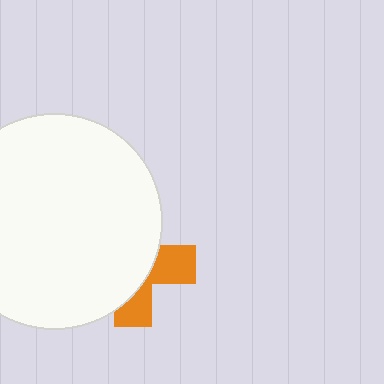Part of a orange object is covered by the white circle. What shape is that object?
It is a cross.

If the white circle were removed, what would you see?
You would see the complete orange cross.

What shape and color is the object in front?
The object in front is a white circle.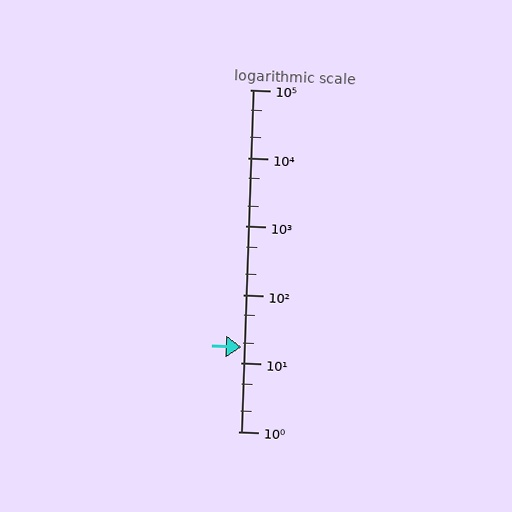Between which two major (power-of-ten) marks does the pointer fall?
The pointer is between 10 and 100.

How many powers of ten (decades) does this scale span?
The scale spans 5 decades, from 1 to 100000.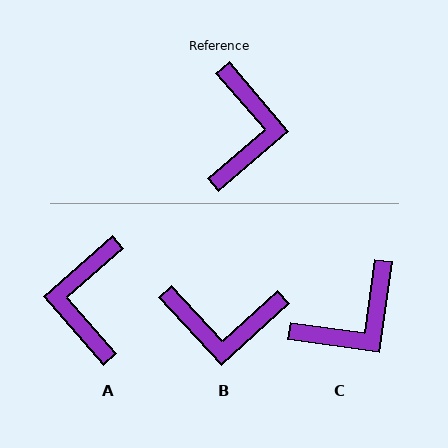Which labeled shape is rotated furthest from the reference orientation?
A, about 179 degrees away.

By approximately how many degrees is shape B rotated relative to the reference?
Approximately 88 degrees clockwise.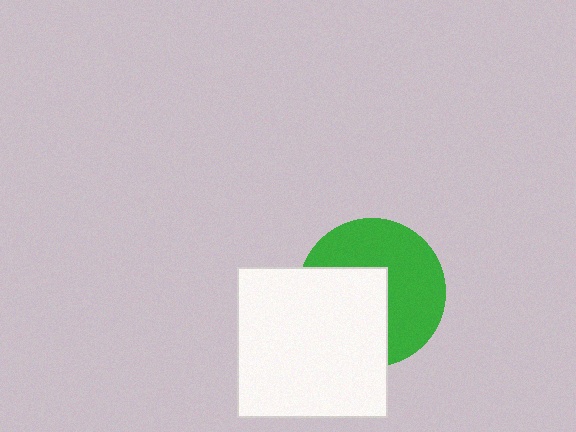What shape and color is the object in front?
The object in front is a white square.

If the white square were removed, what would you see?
You would see the complete green circle.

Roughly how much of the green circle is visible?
About half of it is visible (roughly 56%).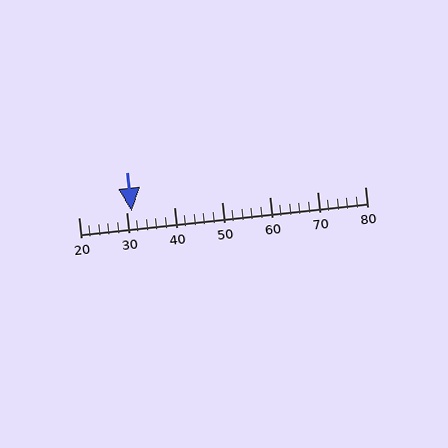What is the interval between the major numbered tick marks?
The major tick marks are spaced 10 units apart.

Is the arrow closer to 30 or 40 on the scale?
The arrow is closer to 30.